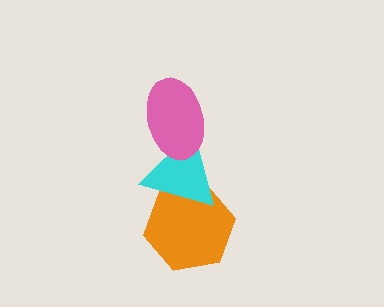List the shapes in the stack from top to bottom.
From top to bottom: the pink ellipse, the cyan triangle, the orange hexagon.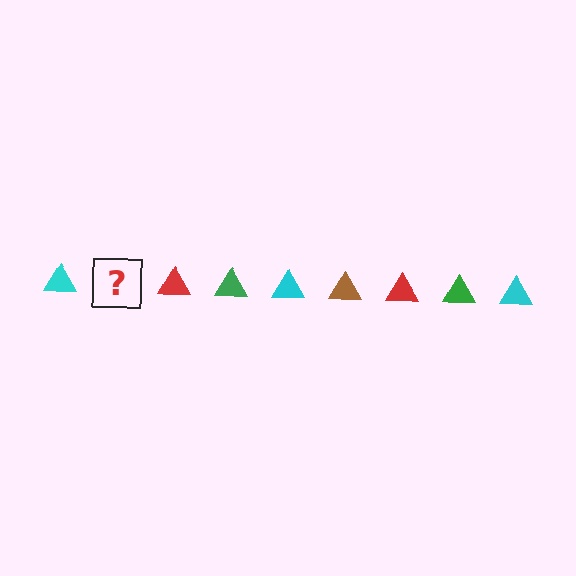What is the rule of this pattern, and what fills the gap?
The rule is that the pattern cycles through cyan, brown, red, green triangles. The gap should be filled with a brown triangle.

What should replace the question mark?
The question mark should be replaced with a brown triangle.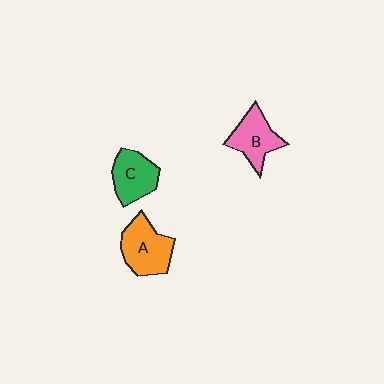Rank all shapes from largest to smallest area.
From largest to smallest: A (orange), B (pink), C (green).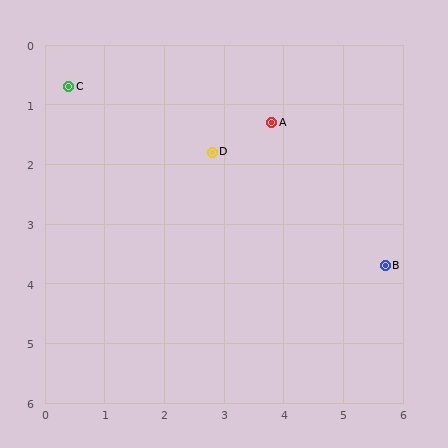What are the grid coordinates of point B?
Point B is at approximately (5.7, 3.7).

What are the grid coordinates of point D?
Point D is at approximately (2.8, 1.8).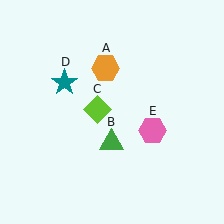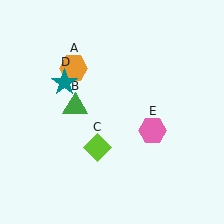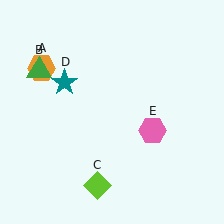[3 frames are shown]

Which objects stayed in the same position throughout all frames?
Teal star (object D) and pink hexagon (object E) remained stationary.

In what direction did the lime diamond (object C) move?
The lime diamond (object C) moved down.